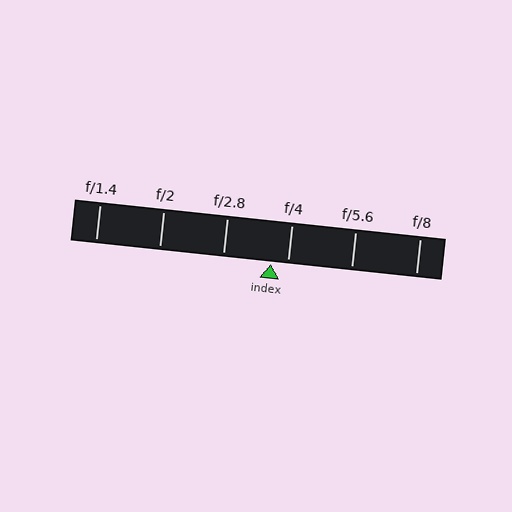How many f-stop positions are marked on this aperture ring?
There are 6 f-stop positions marked.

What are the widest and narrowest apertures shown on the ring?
The widest aperture shown is f/1.4 and the narrowest is f/8.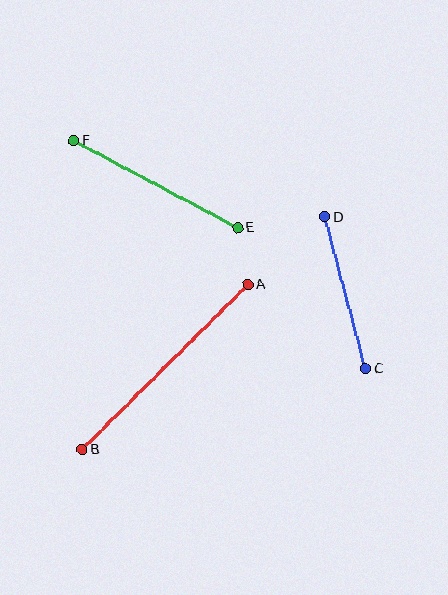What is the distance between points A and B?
The distance is approximately 234 pixels.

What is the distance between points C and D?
The distance is approximately 157 pixels.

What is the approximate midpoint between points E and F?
The midpoint is at approximately (156, 184) pixels.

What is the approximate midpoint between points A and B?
The midpoint is at approximately (165, 367) pixels.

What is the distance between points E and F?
The distance is approximately 186 pixels.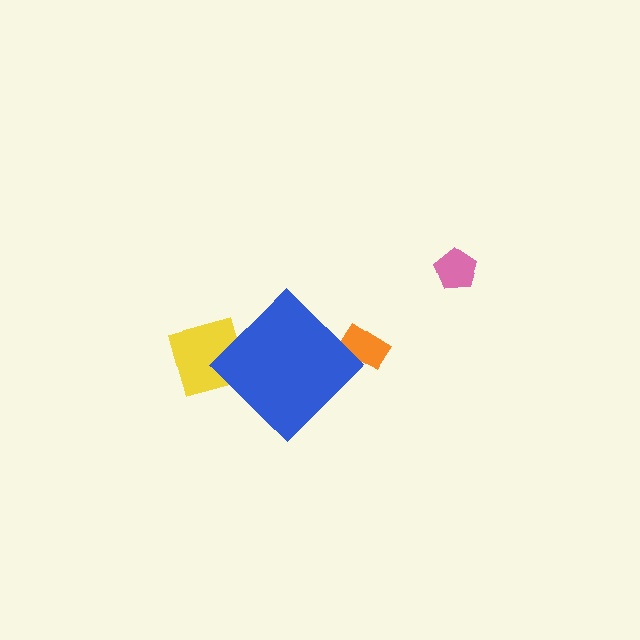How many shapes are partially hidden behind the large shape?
2 shapes are partially hidden.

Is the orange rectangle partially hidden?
Yes, the orange rectangle is partially hidden behind the blue diamond.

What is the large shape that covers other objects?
A blue diamond.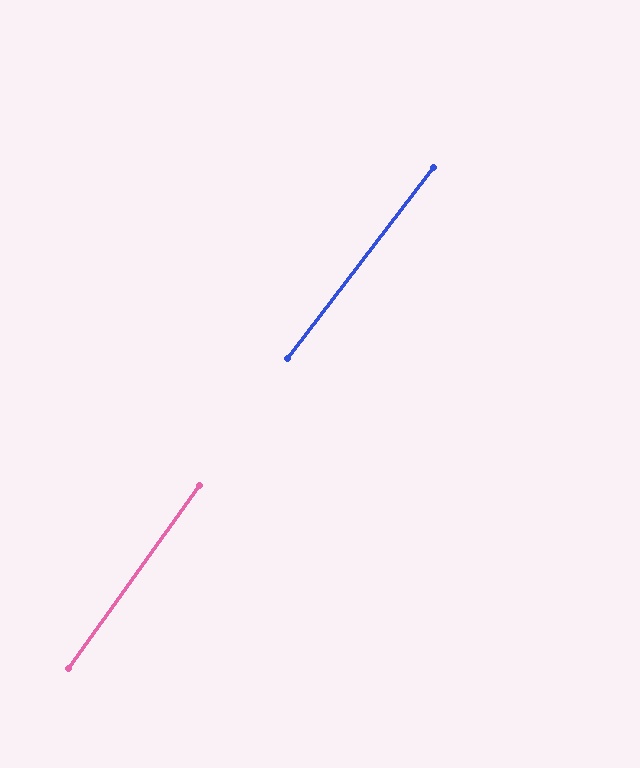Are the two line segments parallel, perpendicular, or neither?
Parallel — their directions differ by only 1.6°.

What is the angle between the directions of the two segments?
Approximately 2 degrees.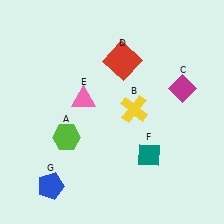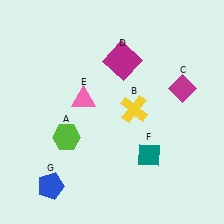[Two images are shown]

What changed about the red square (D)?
In Image 1, D is red. In Image 2, it changed to magenta.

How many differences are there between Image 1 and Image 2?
There is 1 difference between the two images.